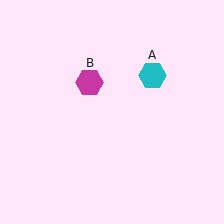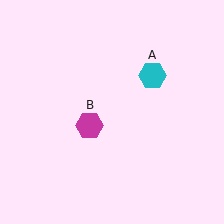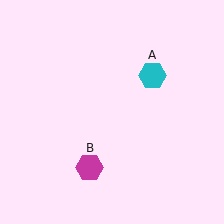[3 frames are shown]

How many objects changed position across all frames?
1 object changed position: magenta hexagon (object B).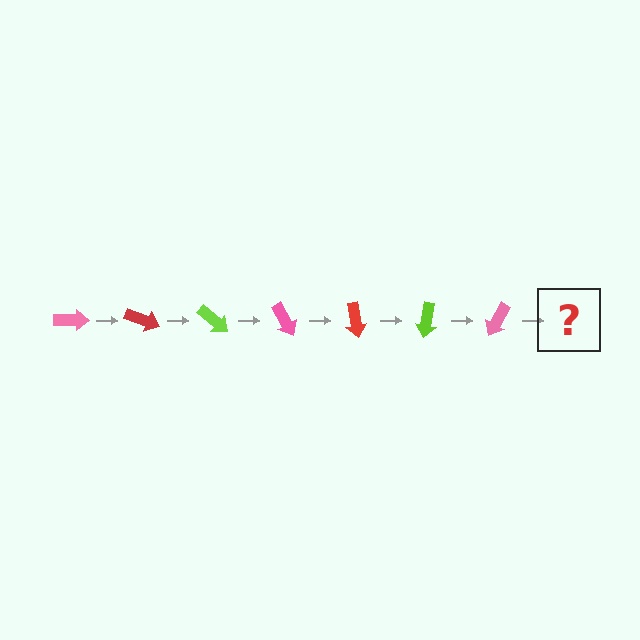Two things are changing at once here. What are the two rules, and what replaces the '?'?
The two rules are that it rotates 20 degrees each step and the color cycles through pink, red, and lime. The '?' should be a red arrow, rotated 140 degrees from the start.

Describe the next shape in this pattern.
It should be a red arrow, rotated 140 degrees from the start.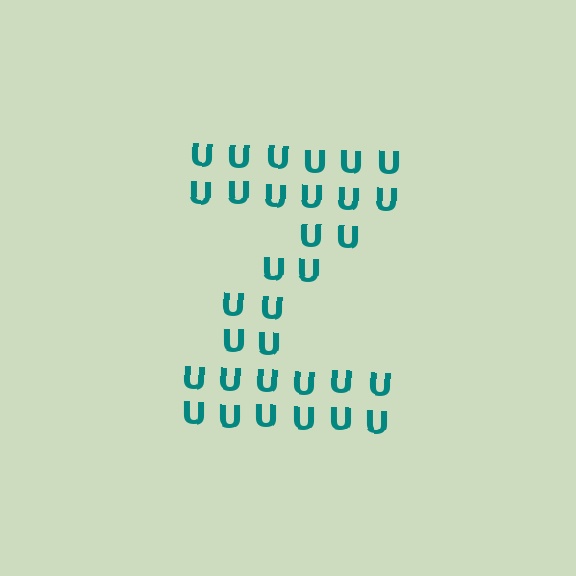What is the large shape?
The large shape is the letter Z.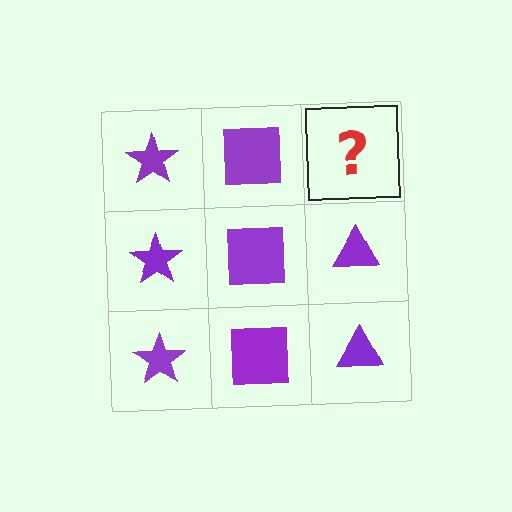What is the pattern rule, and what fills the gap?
The rule is that each column has a consistent shape. The gap should be filled with a purple triangle.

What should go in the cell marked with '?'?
The missing cell should contain a purple triangle.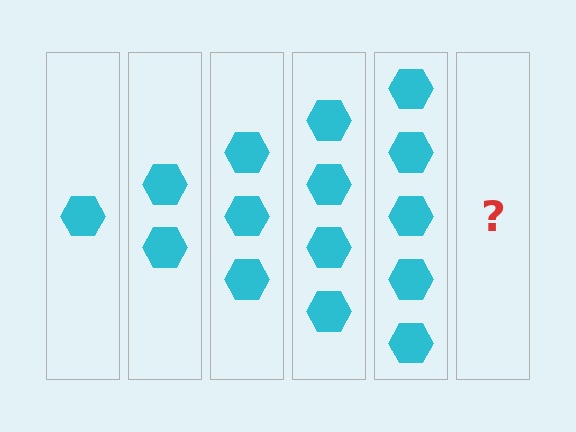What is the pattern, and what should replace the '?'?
The pattern is that each step adds one more hexagon. The '?' should be 6 hexagons.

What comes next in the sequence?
The next element should be 6 hexagons.